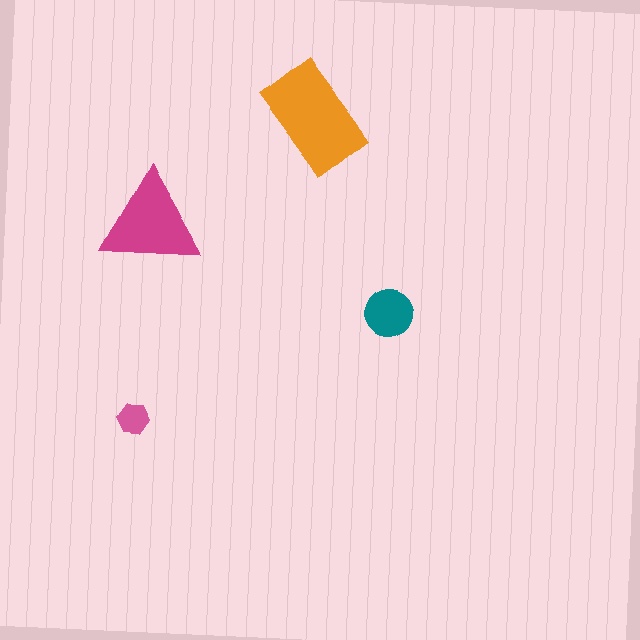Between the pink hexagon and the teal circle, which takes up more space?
The teal circle.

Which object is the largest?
The orange rectangle.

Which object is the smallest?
The pink hexagon.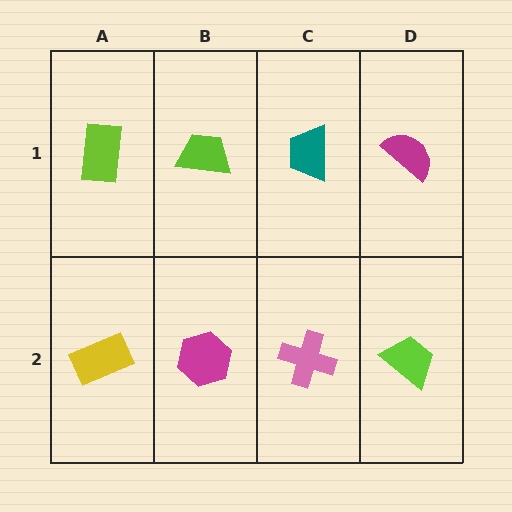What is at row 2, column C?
A pink cross.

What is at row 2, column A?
A yellow rectangle.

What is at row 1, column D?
A magenta semicircle.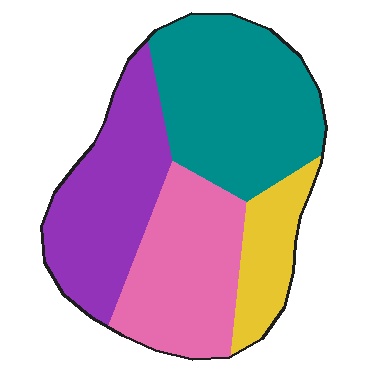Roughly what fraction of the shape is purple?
Purple takes up about one quarter (1/4) of the shape.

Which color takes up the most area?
Teal, at roughly 35%.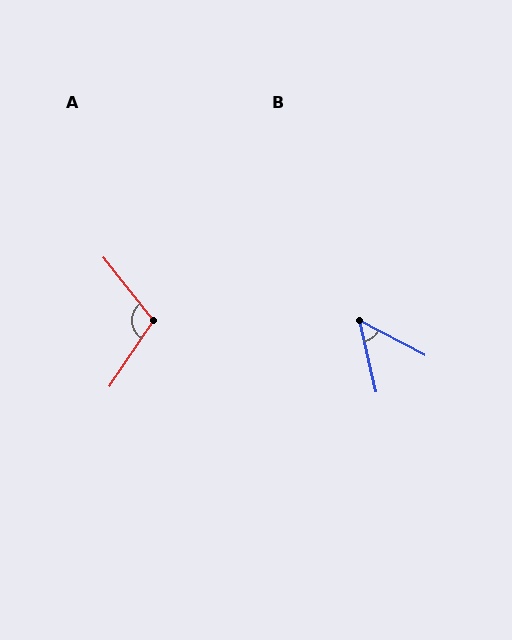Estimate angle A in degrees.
Approximately 108 degrees.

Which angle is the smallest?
B, at approximately 49 degrees.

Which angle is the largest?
A, at approximately 108 degrees.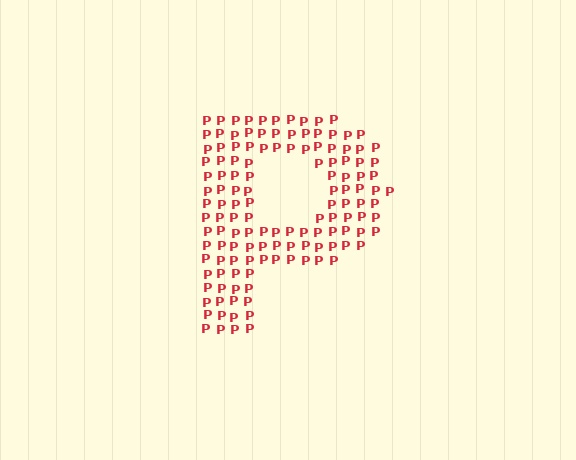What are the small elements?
The small elements are letter P's.